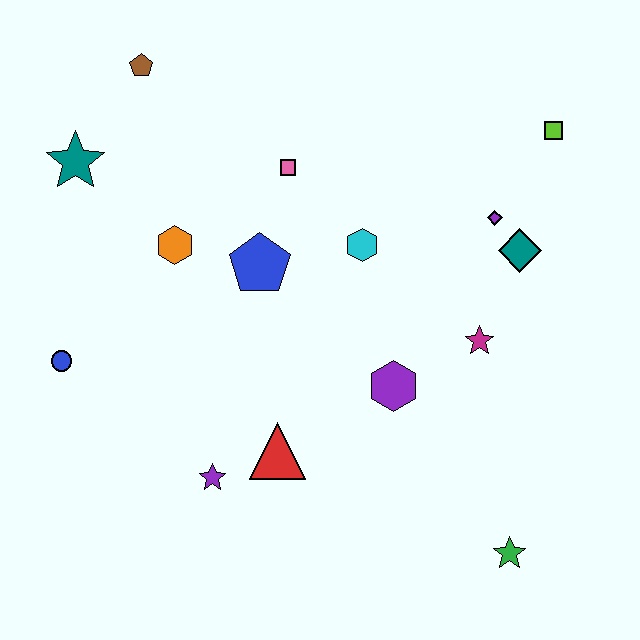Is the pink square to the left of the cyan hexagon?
Yes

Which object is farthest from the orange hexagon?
The green star is farthest from the orange hexagon.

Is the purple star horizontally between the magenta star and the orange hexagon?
Yes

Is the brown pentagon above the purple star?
Yes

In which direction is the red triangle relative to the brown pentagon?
The red triangle is below the brown pentagon.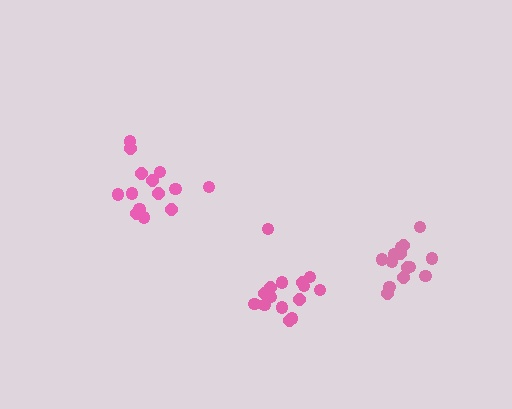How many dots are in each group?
Group 1: 15 dots, Group 2: 14 dots, Group 3: 14 dots (43 total).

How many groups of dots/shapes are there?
There are 3 groups.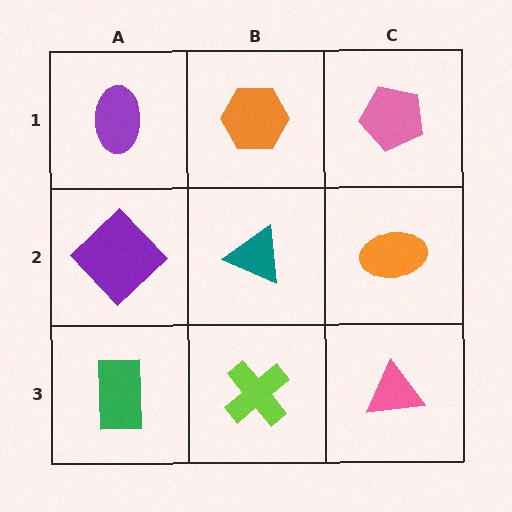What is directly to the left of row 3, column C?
A lime cross.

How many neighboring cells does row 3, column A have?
2.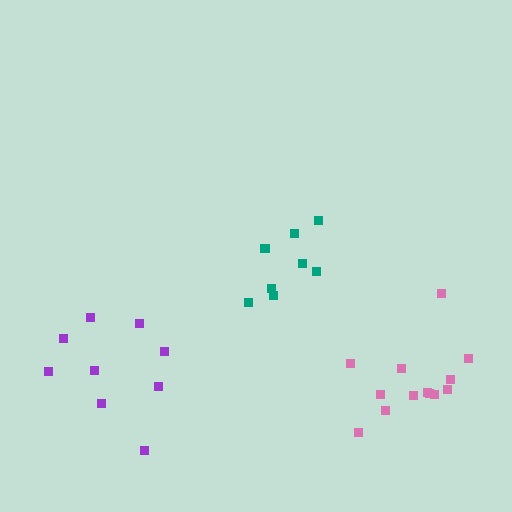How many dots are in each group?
Group 1: 9 dots, Group 2: 8 dots, Group 3: 13 dots (30 total).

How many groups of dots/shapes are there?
There are 3 groups.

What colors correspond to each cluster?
The clusters are colored: purple, teal, pink.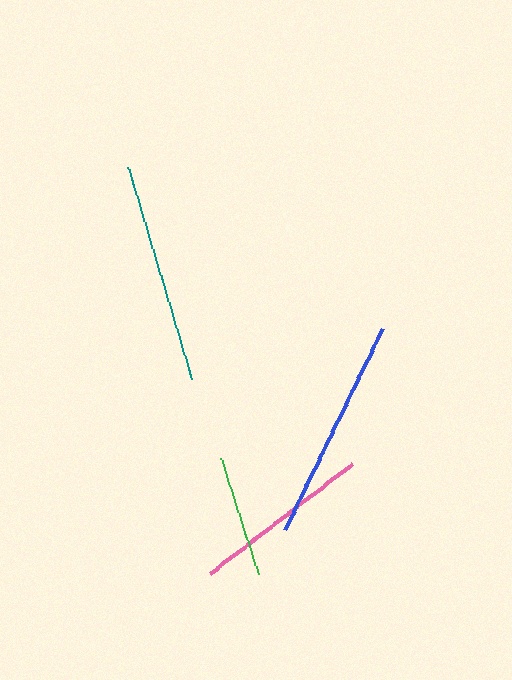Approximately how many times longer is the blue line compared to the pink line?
The blue line is approximately 1.2 times the length of the pink line.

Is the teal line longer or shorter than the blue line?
The blue line is longer than the teal line.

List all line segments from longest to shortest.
From longest to shortest: blue, teal, pink, green.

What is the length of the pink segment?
The pink segment is approximately 179 pixels long.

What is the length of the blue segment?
The blue segment is approximately 224 pixels long.